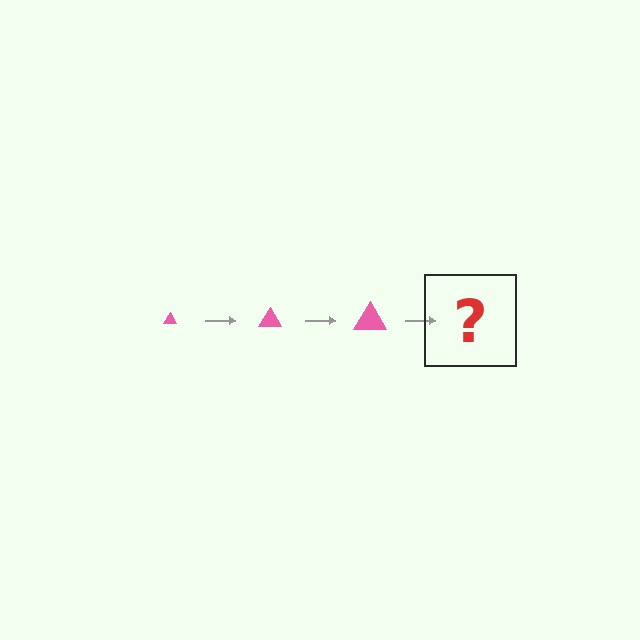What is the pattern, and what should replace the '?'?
The pattern is that the triangle gets progressively larger each step. The '?' should be a pink triangle, larger than the previous one.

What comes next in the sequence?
The next element should be a pink triangle, larger than the previous one.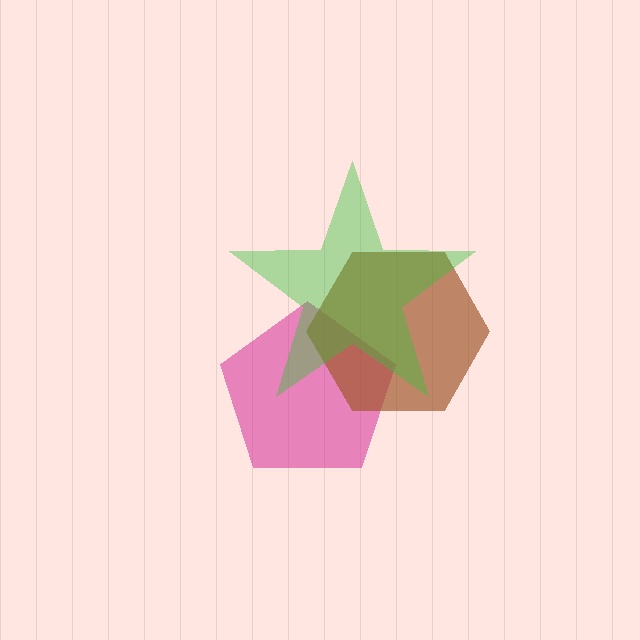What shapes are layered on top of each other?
The layered shapes are: a magenta pentagon, a brown hexagon, a green star.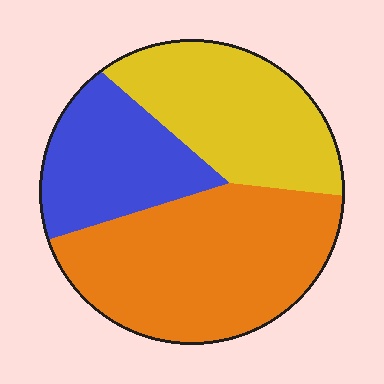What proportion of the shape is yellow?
Yellow takes up between a quarter and a half of the shape.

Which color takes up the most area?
Orange, at roughly 45%.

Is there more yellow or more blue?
Yellow.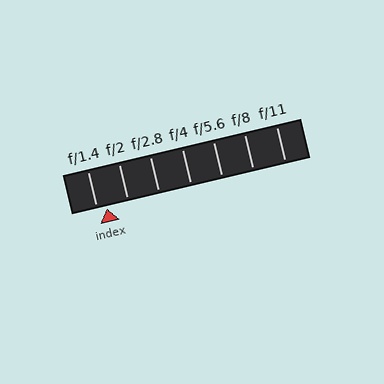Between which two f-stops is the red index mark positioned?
The index mark is between f/1.4 and f/2.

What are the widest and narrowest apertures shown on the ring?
The widest aperture shown is f/1.4 and the narrowest is f/11.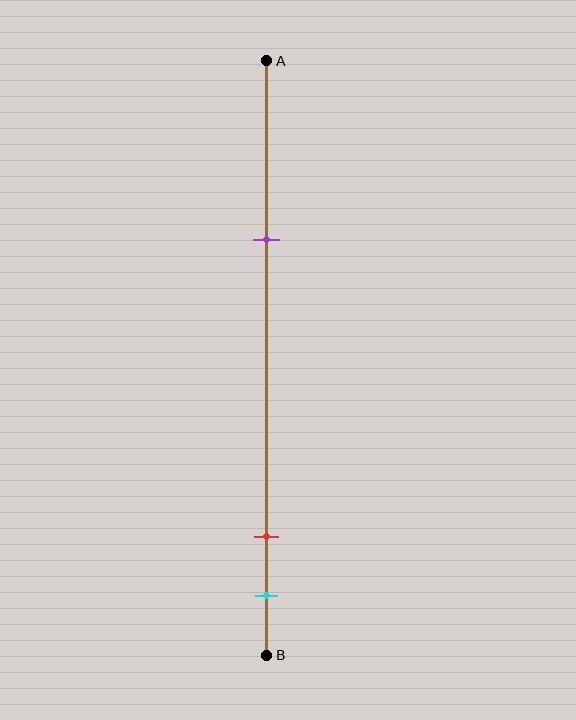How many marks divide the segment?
There are 3 marks dividing the segment.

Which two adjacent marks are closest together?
The red and cyan marks are the closest adjacent pair.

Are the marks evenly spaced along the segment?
No, the marks are not evenly spaced.